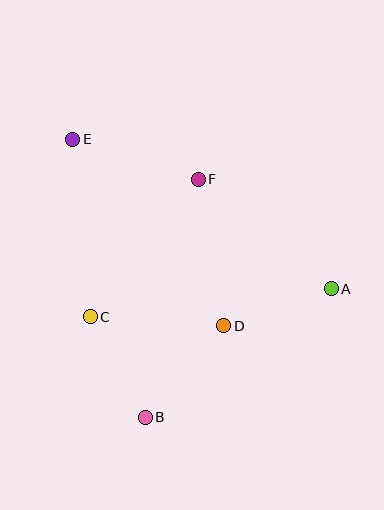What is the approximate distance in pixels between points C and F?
The distance between C and F is approximately 175 pixels.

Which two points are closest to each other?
Points A and D are closest to each other.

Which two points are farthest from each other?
Points A and E are farthest from each other.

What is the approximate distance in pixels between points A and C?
The distance between A and C is approximately 243 pixels.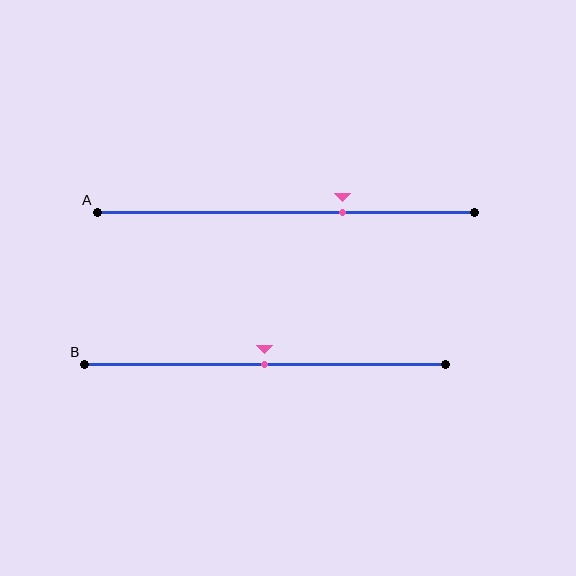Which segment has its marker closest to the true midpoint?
Segment B has its marker closest to the true midpoint.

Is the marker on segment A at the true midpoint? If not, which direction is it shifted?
No, the marker on segment A is shifted to the right by about 15% of the segment length.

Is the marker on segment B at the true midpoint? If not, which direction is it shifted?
Yes, the marker on segment B is at the true midpoint.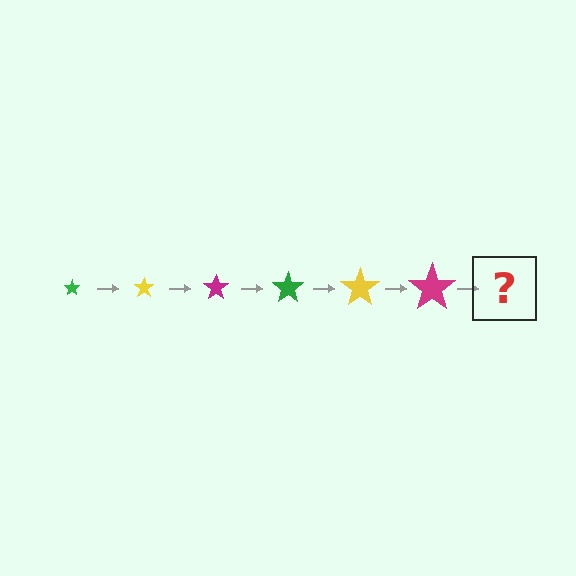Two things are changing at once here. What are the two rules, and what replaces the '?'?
The two rules are that the star grows larger each step and the color cycles through green, yellow, and magenta. The '?' should be a green star, larger than the previous one.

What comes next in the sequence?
The next element should be a green star, larger than the previous one.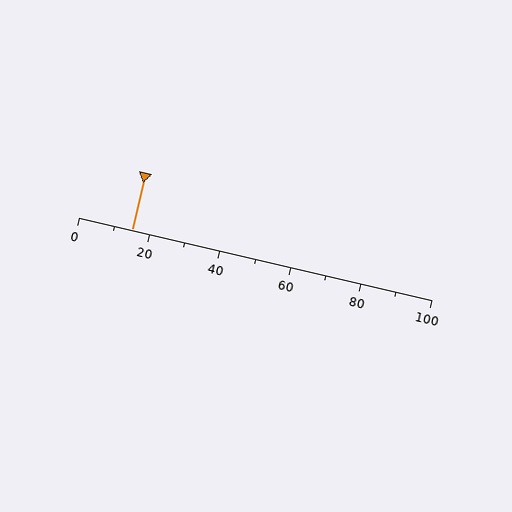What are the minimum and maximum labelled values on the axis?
The axis runs from 0 to 100.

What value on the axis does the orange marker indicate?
The marker indicates approximately 15.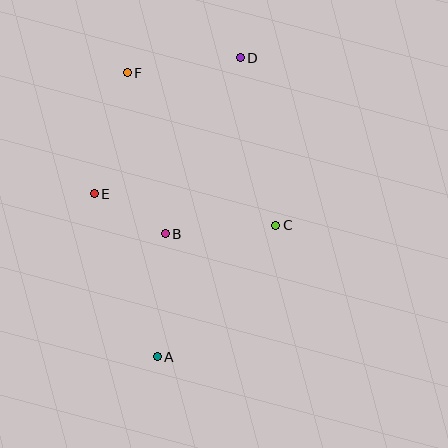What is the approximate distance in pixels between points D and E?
The distance between D and E is approximately 199 pixels.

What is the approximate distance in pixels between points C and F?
The distance between C and F is approximately 213 pixels.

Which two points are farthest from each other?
Points A and D are farthest from each other.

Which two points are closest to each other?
Points B and E are closest to each other.